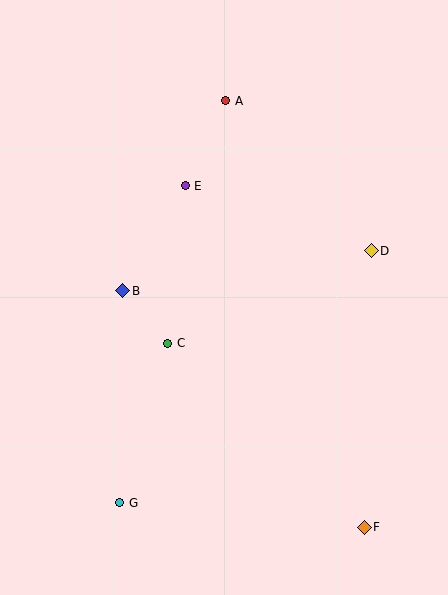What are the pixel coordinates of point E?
Point E is at (185, 186).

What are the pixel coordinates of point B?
Point B is at (123, 291).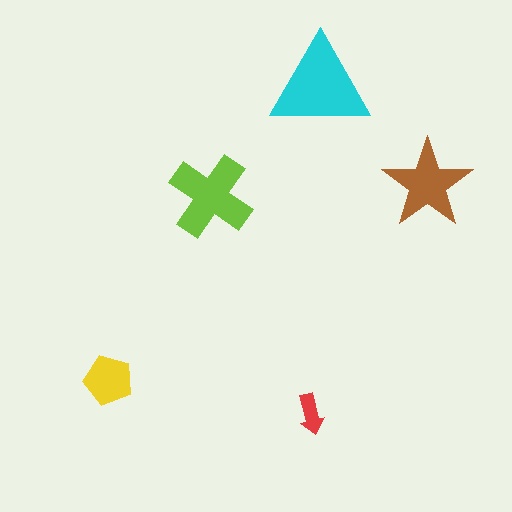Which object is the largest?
The cyan triangle.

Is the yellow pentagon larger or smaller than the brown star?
Smaller.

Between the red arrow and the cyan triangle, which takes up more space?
The cyan triangle.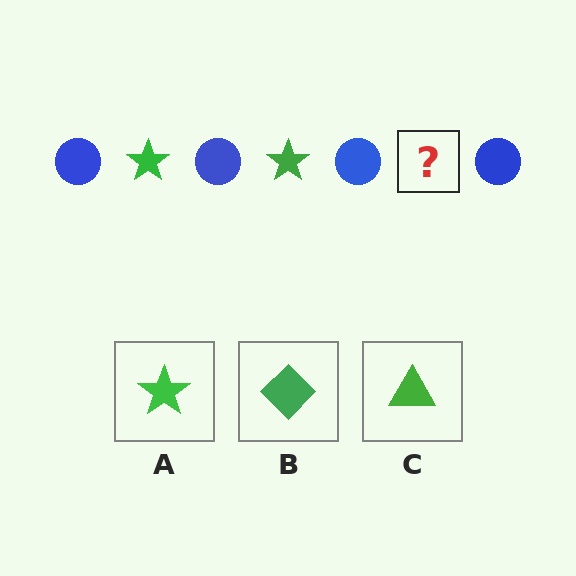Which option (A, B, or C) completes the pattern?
A.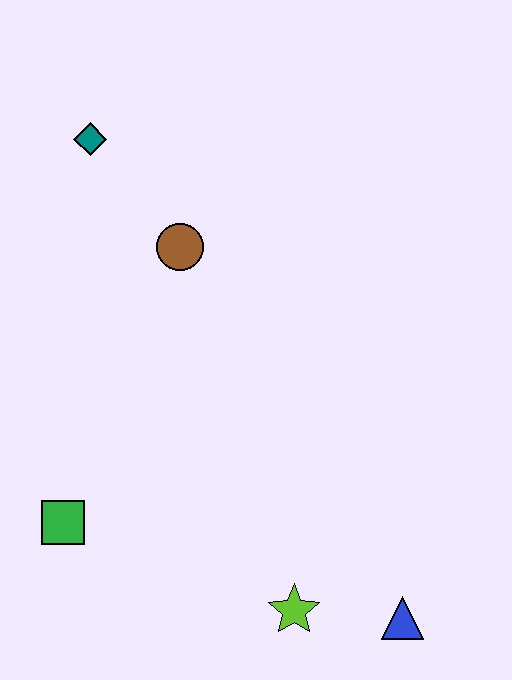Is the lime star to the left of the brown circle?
No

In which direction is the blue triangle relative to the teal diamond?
The blue triangle is below the teal diamond.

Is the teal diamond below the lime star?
No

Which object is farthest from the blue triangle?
The teal diamond is farthest from the blue triangle.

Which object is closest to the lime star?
The blue triangle is closest to the lime star.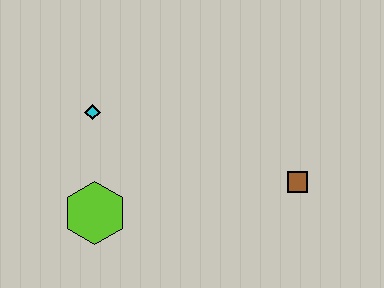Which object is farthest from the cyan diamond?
The brown square is farthest from the cyan diamond.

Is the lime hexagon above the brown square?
No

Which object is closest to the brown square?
The lime hexagon is closest to the brown square.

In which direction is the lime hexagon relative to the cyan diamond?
The lime hexagon is below the cyan diamond.